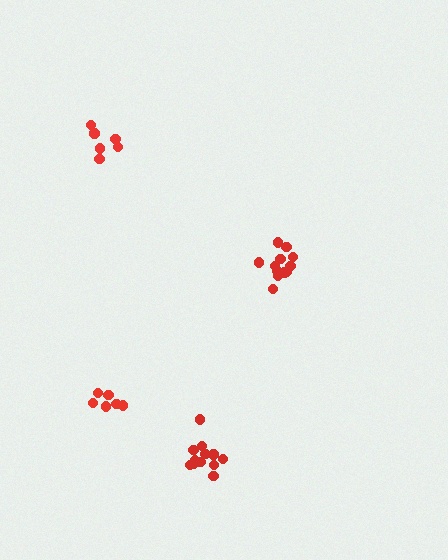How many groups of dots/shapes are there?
There are 4 groups.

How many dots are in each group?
Group 1: 6 dots, Group 2: 6 dots, Group 3: 12 dots, Group 4: 12 dots (36 total).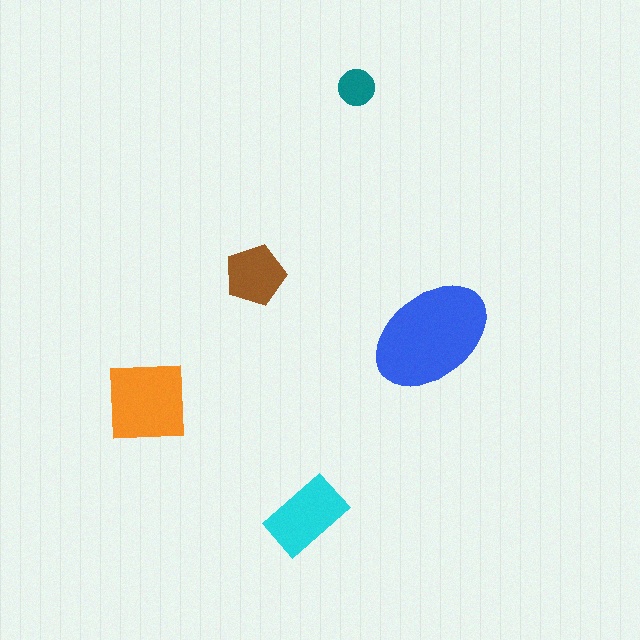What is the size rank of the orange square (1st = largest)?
2nd.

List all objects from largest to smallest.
The blue ellipse, the orange square, the cyan rectangle, the brown pentagon, the teal circle.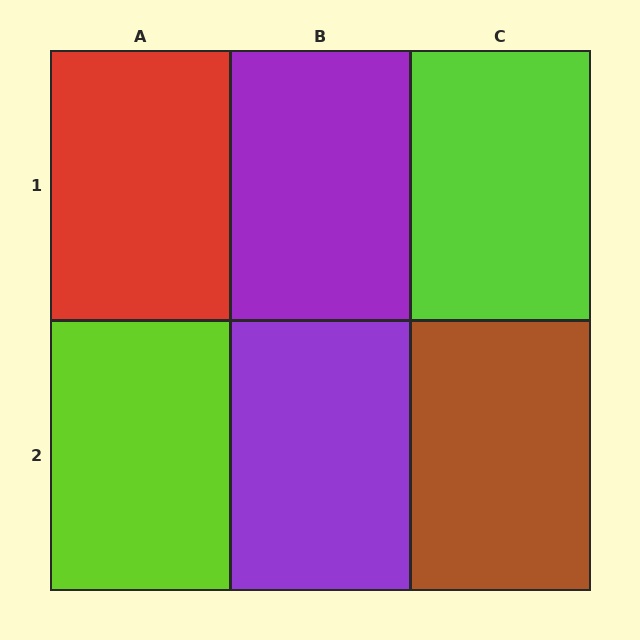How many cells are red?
1 cell is red.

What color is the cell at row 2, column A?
Lime.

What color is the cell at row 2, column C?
Brown.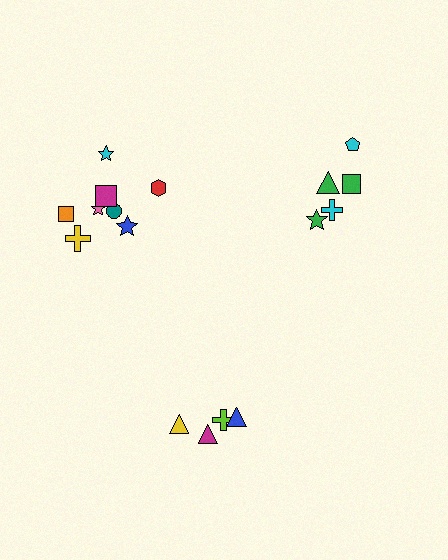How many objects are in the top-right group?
There are 5 objects.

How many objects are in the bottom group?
There are 4 objects.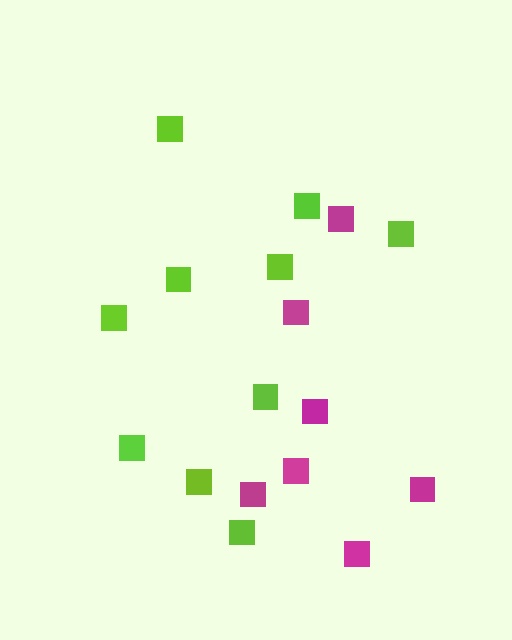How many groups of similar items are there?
There are 2 groups: one group of magenta squares (7) and one group of lime squares (10).